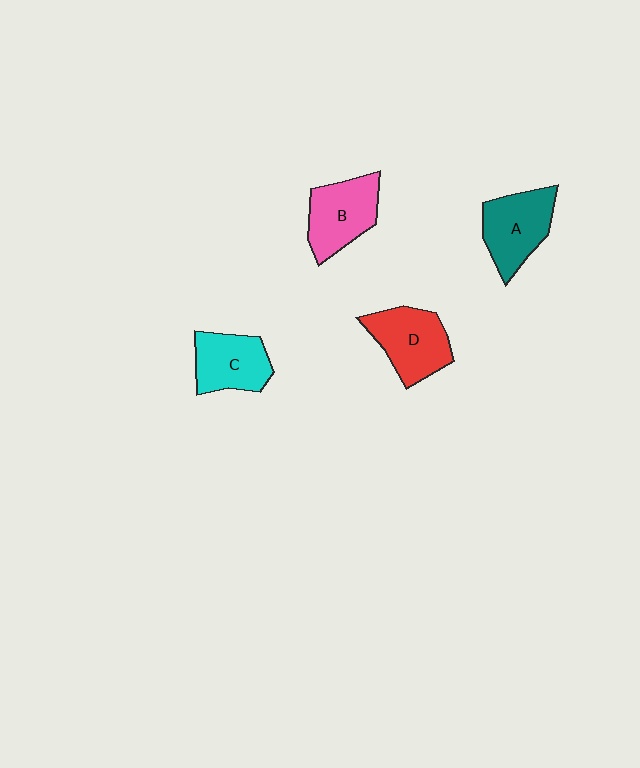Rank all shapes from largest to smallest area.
From largest to smallest: D (red), A (teal), B (pink), C (cyan).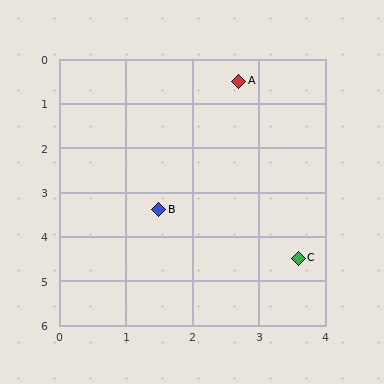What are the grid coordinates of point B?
Point B is at approximately (1.5, 3.4).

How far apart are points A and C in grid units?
Points A and C are about 4.1 grid units apart.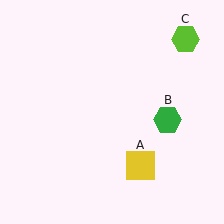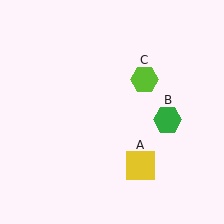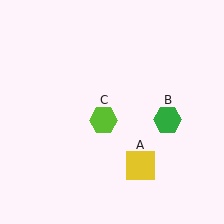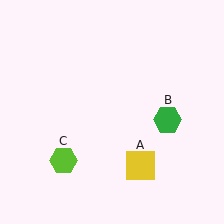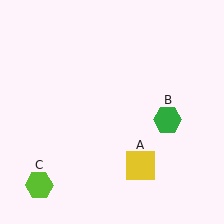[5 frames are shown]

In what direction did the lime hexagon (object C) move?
The lime hexagon (object C) moved down and to the left.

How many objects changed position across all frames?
1 object changed position: lime hexagon (object C).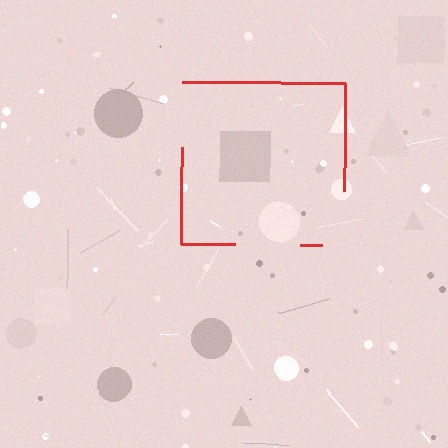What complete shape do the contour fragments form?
The contour fragments form a square.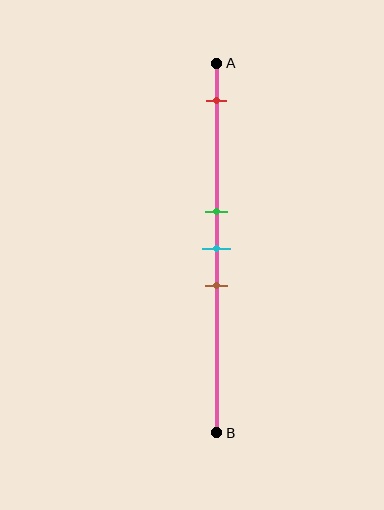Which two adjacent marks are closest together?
The green and cyan marks are the closest adjacent pair.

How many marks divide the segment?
There are 4 marks dividing the segment.